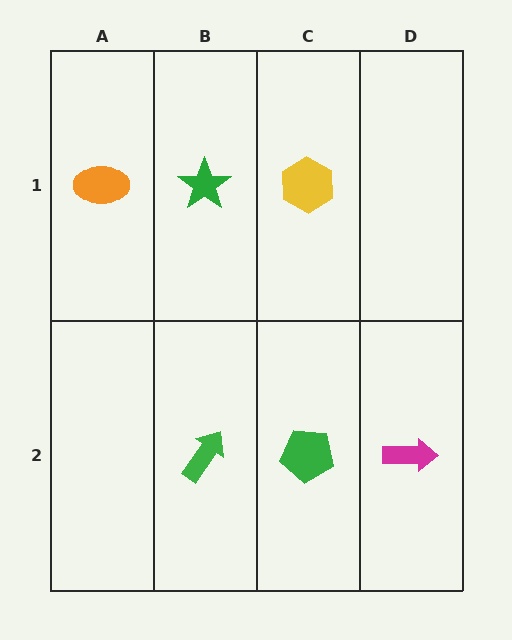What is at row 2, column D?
A magenta arrow.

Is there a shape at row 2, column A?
No, that cell is empty.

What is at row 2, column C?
A green pentagon.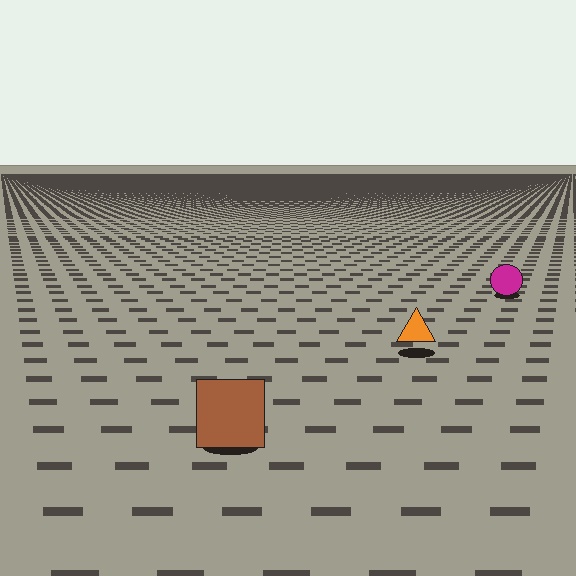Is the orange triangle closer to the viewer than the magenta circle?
Yes. The orange triangle is closer — you can tell from the texture gradient: the ground texture is coarser near it.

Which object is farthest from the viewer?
The magenta circle is farthest from the viewer. It appears smaller and the ground texture around it is denser.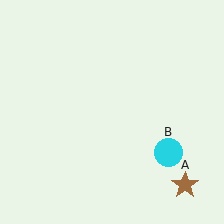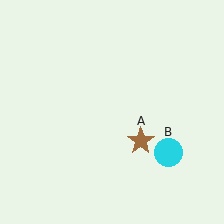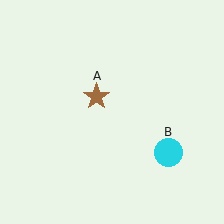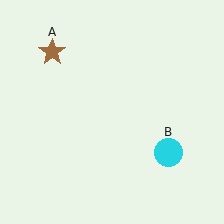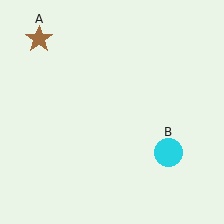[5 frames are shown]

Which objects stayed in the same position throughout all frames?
Cyan circle (object B) remained stationary.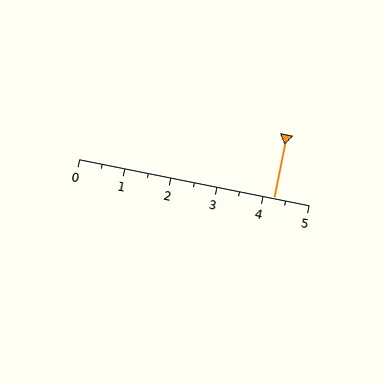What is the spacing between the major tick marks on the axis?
The major ticks are spaced 1 apart.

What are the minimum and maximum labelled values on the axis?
The axis runs from 0 to 5.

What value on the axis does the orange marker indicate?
The marker indicates approximately 4.2.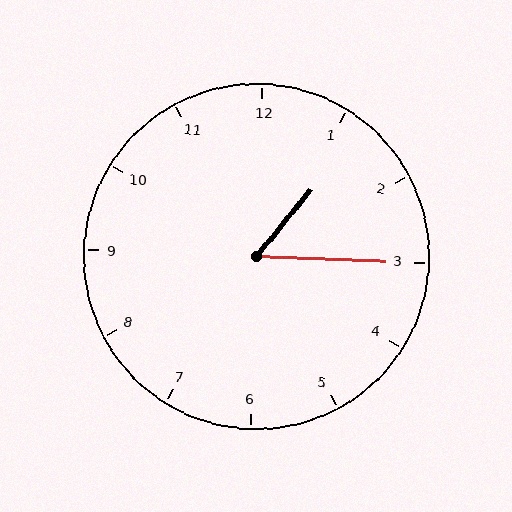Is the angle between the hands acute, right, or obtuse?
It is acute.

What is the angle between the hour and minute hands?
Approximately 52 degrees.